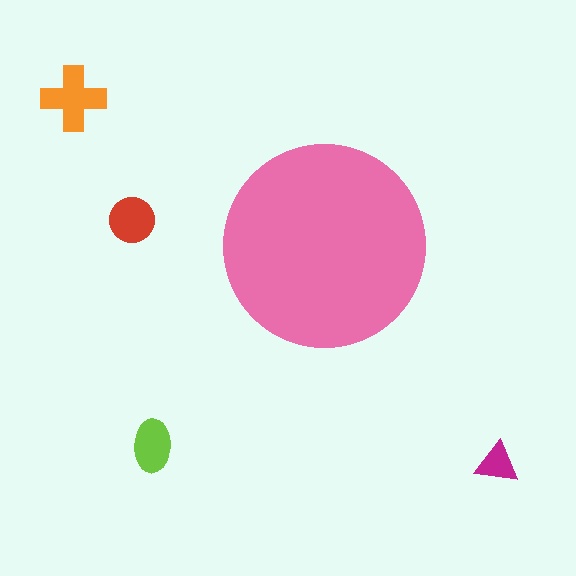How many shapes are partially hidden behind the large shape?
0 shapes are partially hidden.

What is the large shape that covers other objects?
A pink circle.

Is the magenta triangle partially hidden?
No, the magenta triangle is fully visible.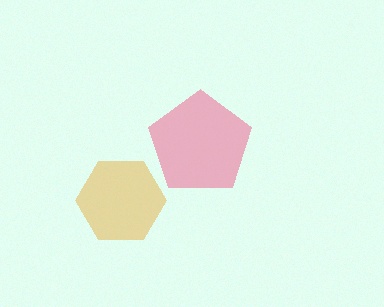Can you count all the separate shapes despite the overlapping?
Yes, there are 2 separate shapes.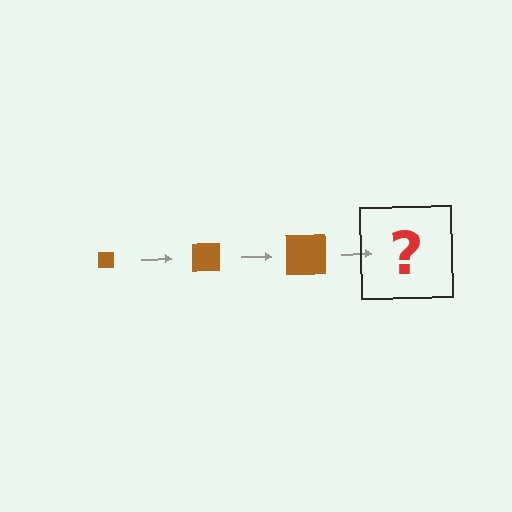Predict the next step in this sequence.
The next step is a brown square, larger than the previous one.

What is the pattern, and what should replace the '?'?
The pattern is that the square gets progressively larger each step. The '?' should be a brown square, larger than the previous one.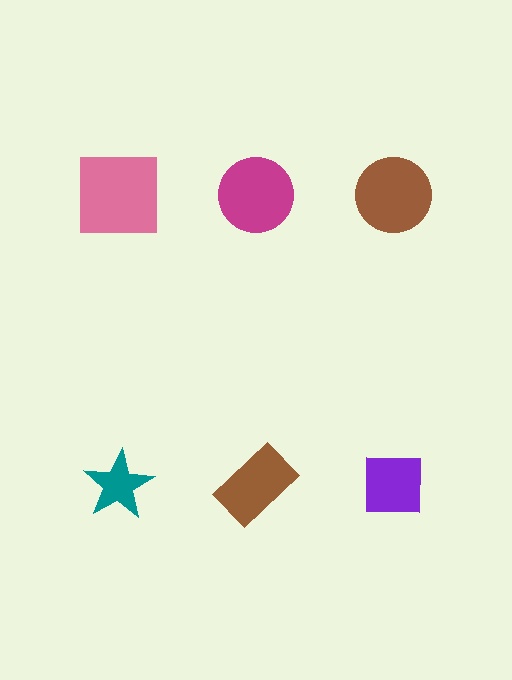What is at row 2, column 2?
A brown rectangle.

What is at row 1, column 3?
A brown circle.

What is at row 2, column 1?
A teal star.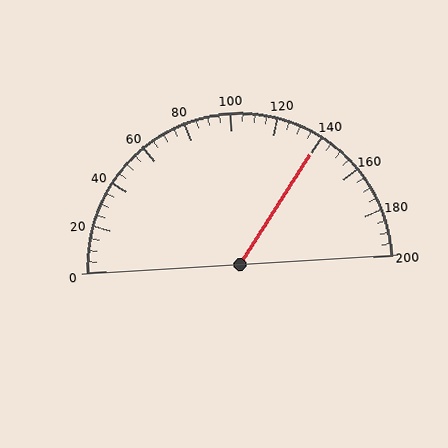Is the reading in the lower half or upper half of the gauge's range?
The reading is in the upper half of the range (0 to 200).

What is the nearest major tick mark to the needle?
The nearest major tick mark is 140.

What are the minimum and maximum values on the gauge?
The gauge ranges from 0 to 200.